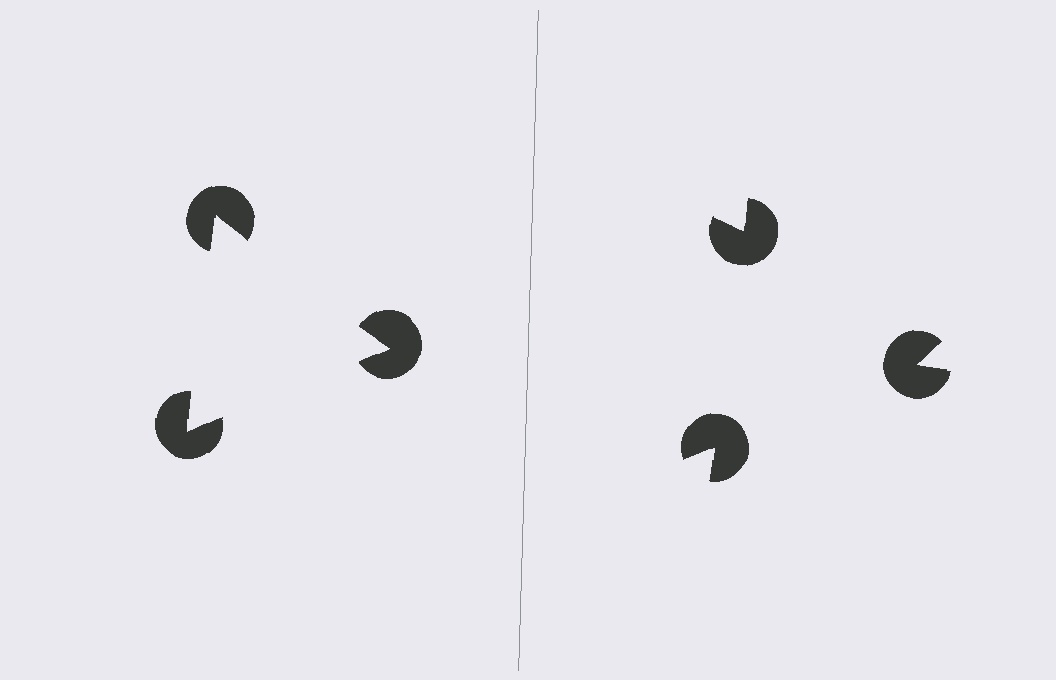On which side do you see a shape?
An illusory triangle appears on the left side. On the right side the wedge cuts are rotated, so no coherent shape forms.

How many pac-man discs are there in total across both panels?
6 — 3 on each side.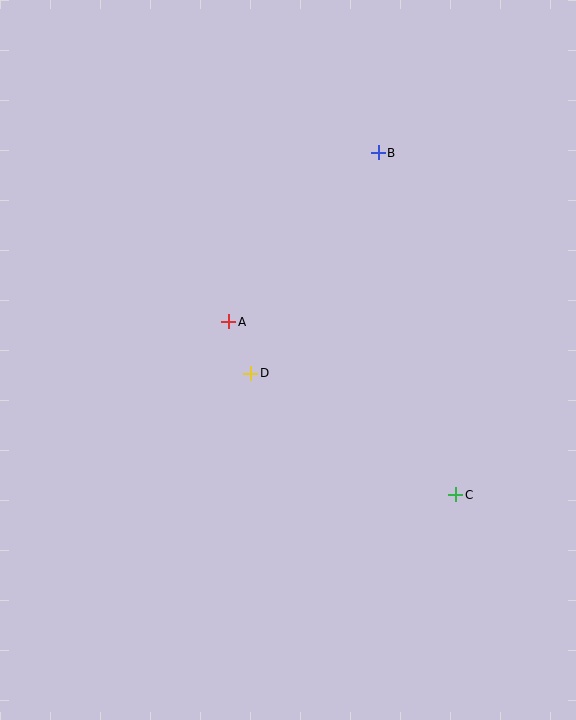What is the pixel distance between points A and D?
The distance between A and D is 56 pixels.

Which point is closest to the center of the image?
Point D at (251, 373) is closest to the center.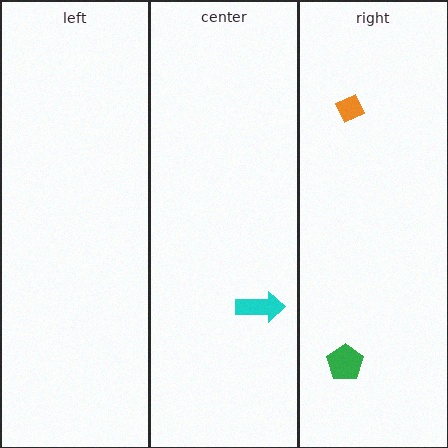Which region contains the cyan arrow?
The center region.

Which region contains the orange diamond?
The right region.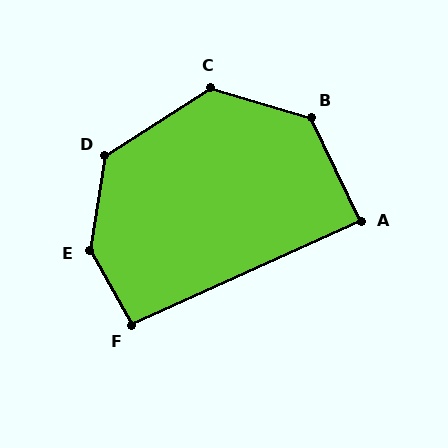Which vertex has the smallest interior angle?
A, at approximately 88 degrees.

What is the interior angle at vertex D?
Approximately 132 degrees (obtuse).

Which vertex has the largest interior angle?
E, at approximately 141 degrees.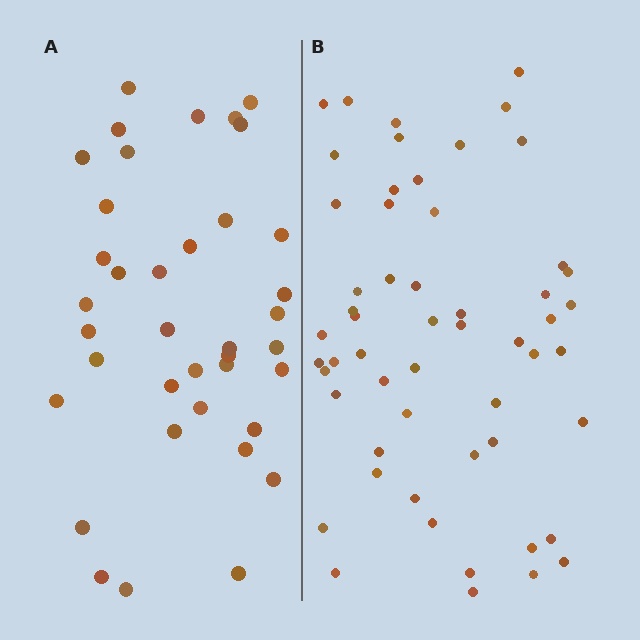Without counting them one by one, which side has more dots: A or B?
Region B (the right region) has more dots.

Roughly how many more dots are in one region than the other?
Region B has approximately 15 more dots than region A.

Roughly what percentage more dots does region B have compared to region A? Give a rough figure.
About 45% more.